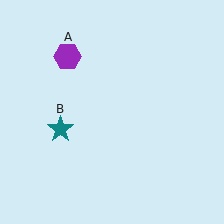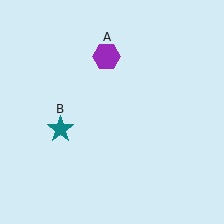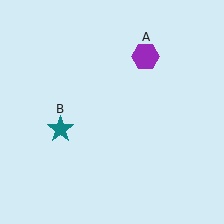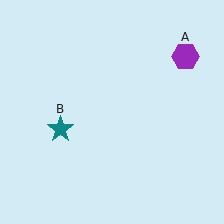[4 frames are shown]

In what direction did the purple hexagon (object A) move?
The purple hexagon (object A) moved right.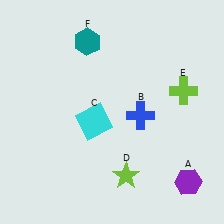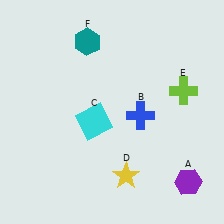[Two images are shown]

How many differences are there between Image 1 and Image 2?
There is 1 difference between the two images.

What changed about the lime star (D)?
In Image 1, D is lime. In Image 2, it changed to yellow.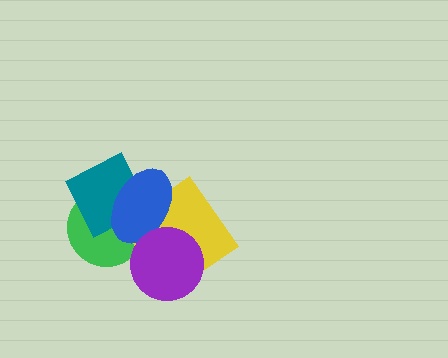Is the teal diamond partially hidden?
Yes, it is partially covered by another shape.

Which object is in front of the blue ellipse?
The purple circle is in front of the blue ellipse.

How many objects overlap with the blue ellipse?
4 objects overlap with the blue ellipse.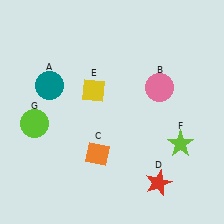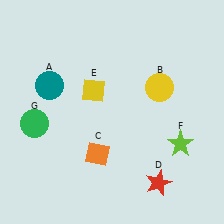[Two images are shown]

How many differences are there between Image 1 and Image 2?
There are 2 differences between the two images.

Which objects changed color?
B changed from pink to yellow. G changed from lime to green.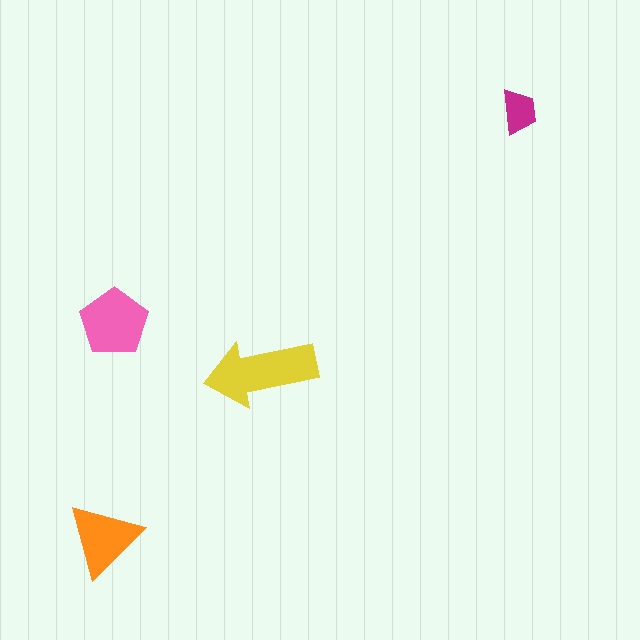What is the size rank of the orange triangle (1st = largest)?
3rd.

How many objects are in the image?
There are 4 objects in the image.